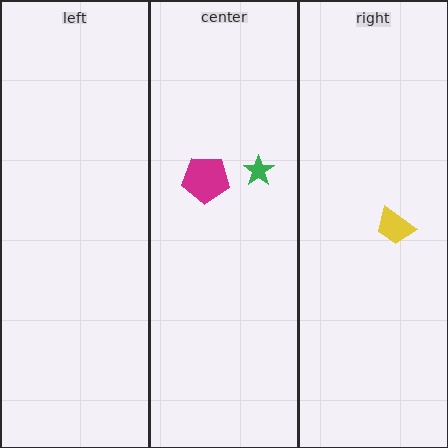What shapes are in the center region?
The green star, the magenta pentagon.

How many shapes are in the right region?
1.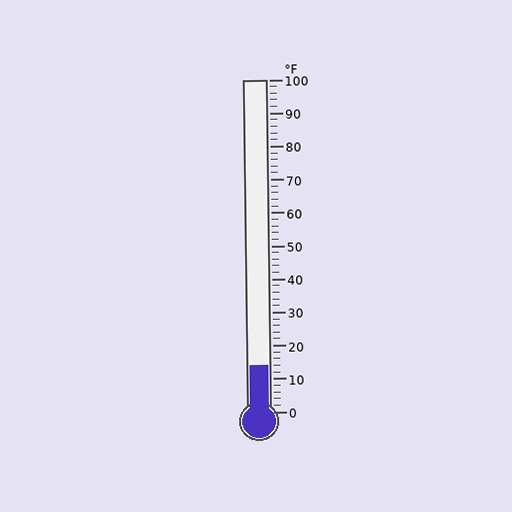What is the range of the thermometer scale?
The thermometer scale ranges from 0°F to 100°F.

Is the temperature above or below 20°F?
The temperature is below 20°F.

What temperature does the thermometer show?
The thermometer shows approximately 14°F.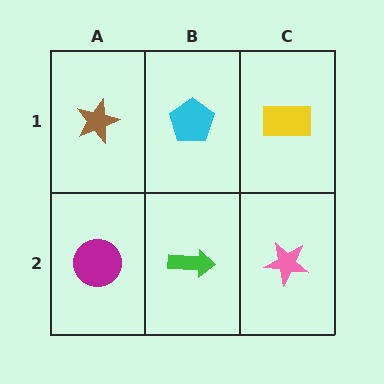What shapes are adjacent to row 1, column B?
A green arrow (row 2, column B), a brown star (row 1, column A), a yellow rectangle (row 1, column C).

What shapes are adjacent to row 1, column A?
A magenta circle (row 2, column A), a cyan pentagon (row 1, column B).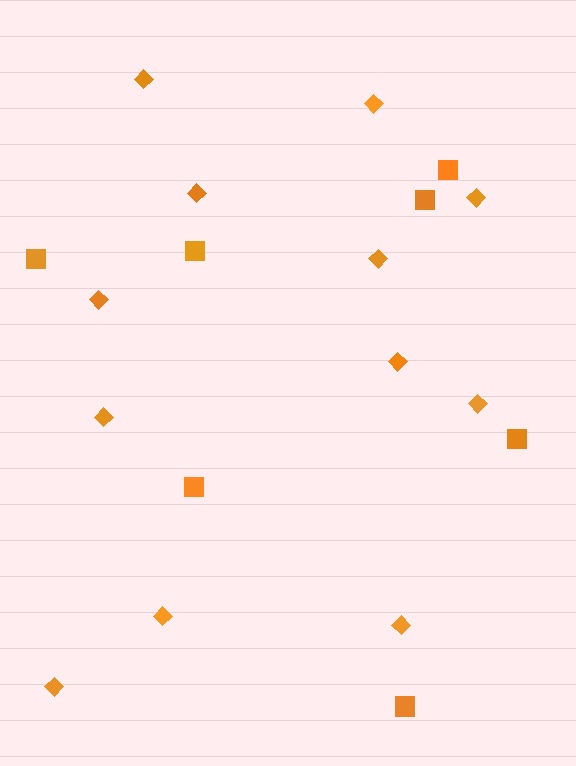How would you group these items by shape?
There are 2 groups: one group of squares (7) and one group of diamonds (12).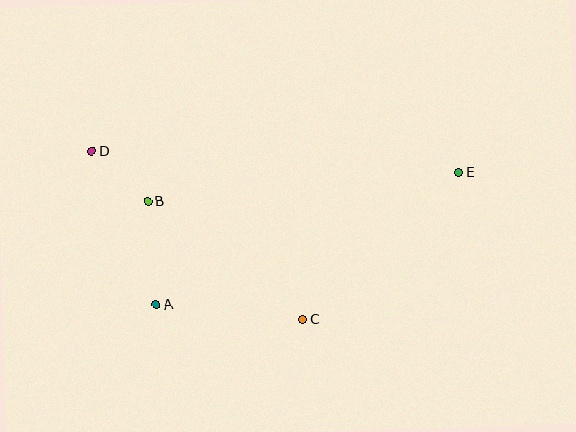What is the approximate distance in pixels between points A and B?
The distance between A and B is approximately 104 pixels.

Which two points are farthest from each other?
Points D and E are farthest from each other.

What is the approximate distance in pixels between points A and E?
The distance between A and E is approximately 330 pixels.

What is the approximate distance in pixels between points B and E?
The distance between B and E is approximately 312 pixels.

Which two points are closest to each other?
Points B and D are closest to each other.